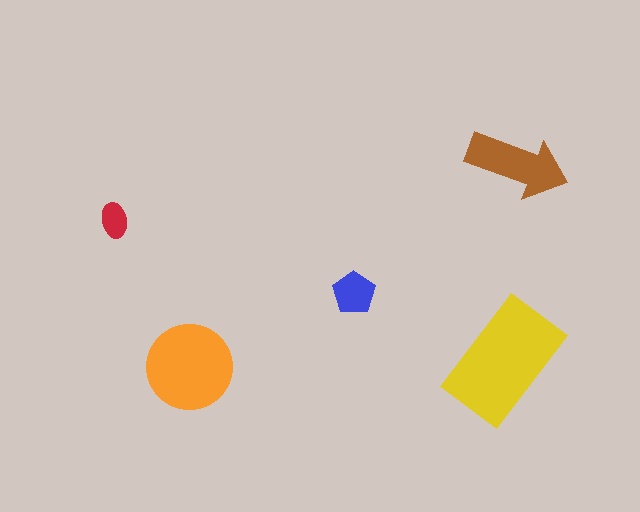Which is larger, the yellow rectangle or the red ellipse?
The yellow rectangle.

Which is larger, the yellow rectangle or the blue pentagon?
The yellow rectangle.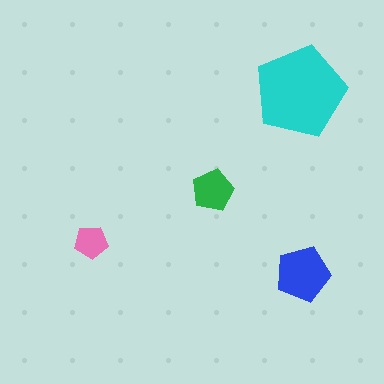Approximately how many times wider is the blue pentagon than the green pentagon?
About 1.5 times wider.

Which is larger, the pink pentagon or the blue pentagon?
The blue one.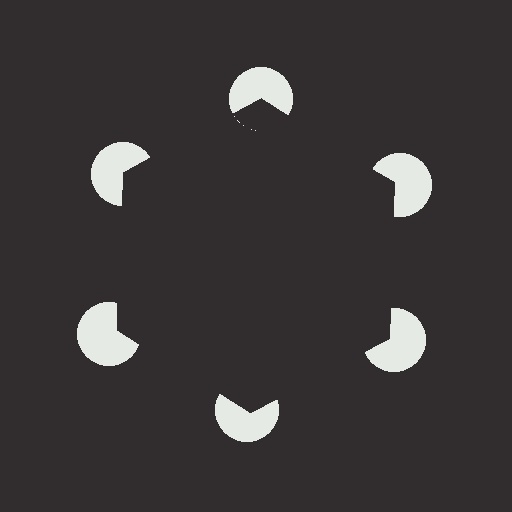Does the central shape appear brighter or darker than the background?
It typically appears slightly darker than the background, even though no actual brightness change is drawn.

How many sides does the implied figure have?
6 sides.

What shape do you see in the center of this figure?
An illusory hexagon — its edges are inferred from the aligned wedge cuts in the pac-man discs, not physically drawn.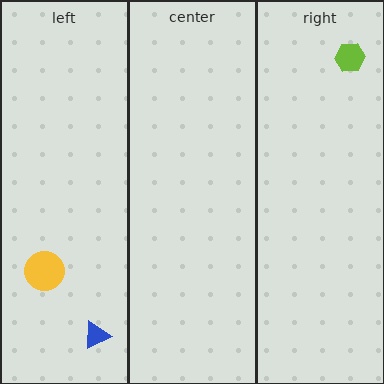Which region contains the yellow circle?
The left region.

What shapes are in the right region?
The lime hexagon.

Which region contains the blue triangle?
The left region.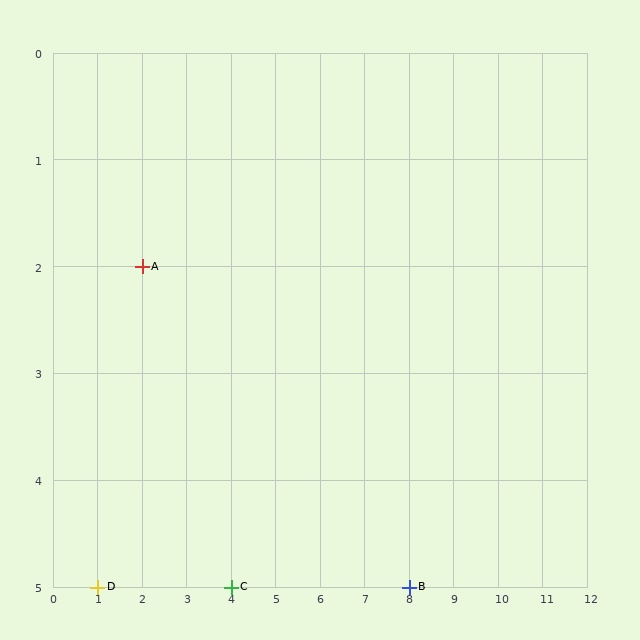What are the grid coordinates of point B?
Point B is at grid coordinates (8, 5).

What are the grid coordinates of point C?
Point C is at grid coordinates (4, 5).